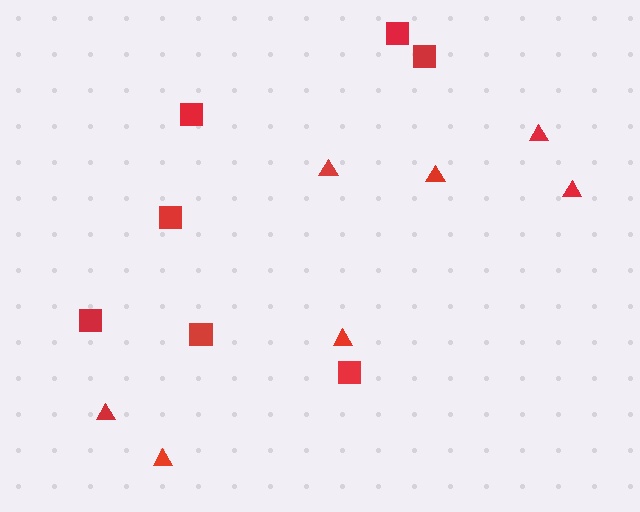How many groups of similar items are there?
There are 2 groups: one group of triangles (7) and one group of squares (7).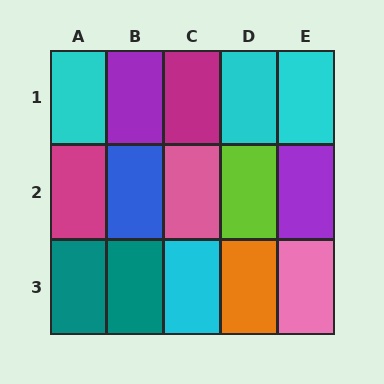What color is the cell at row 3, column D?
Orange.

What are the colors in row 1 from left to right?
Cyan, purple, magenta, cyan, cyan.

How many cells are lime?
1 cell is lime.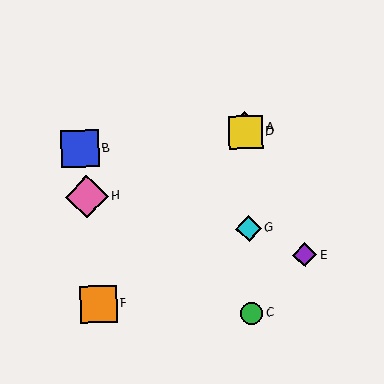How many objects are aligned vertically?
4 objects (A, C, D, G) are aligned vertically.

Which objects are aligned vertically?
Objects A, C, D, G are aligned vertically.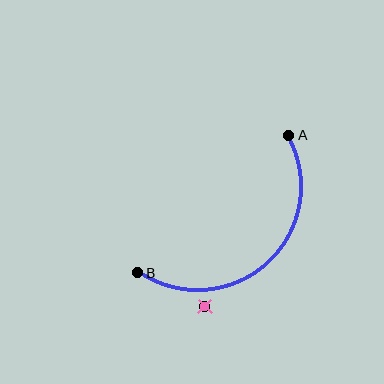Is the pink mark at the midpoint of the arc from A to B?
No — the pink mark does not lie on the arc at all. It sits slightly outside the curve.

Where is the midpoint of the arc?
The arc midpoint is the point on the curve farthest from the straight line joining A and B. It sits below and to the right of that line.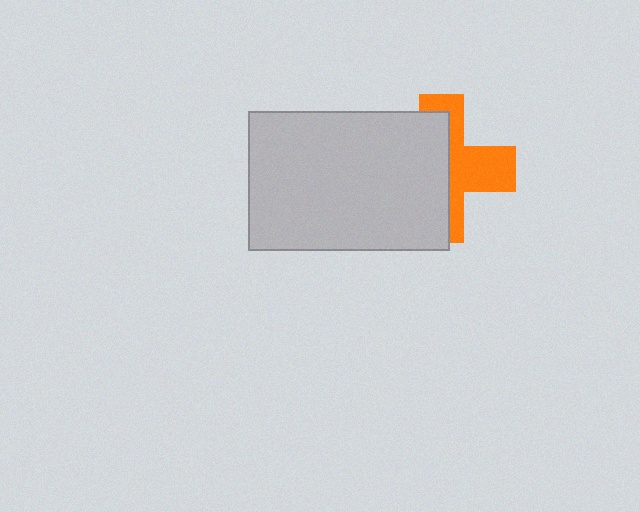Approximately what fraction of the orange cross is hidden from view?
Roughly 56% of the orange cross is hidden behind the light gray rectangle.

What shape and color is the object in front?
The object in front is a light gray rectangle.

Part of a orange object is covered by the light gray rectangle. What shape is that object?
It is a cross.